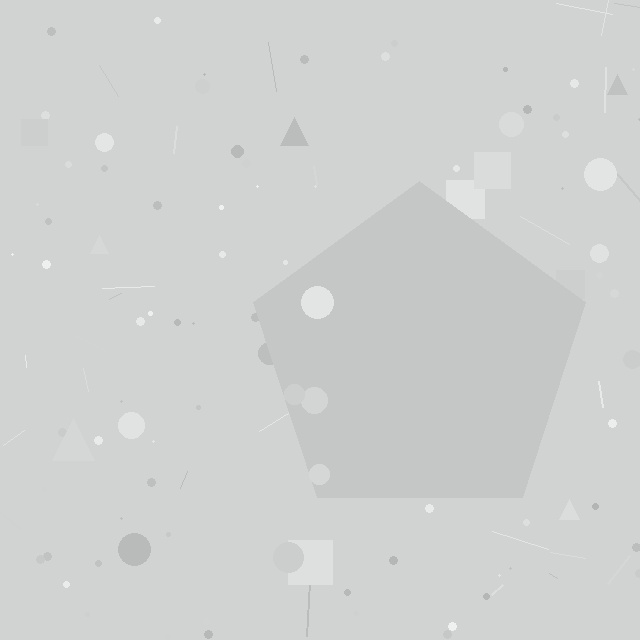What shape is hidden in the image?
A pentagon is hidden in the image.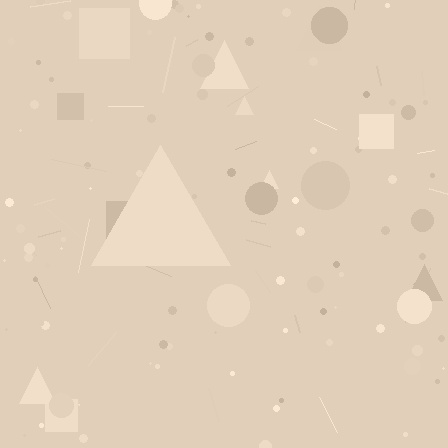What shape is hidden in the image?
A triangle is hidden in the image.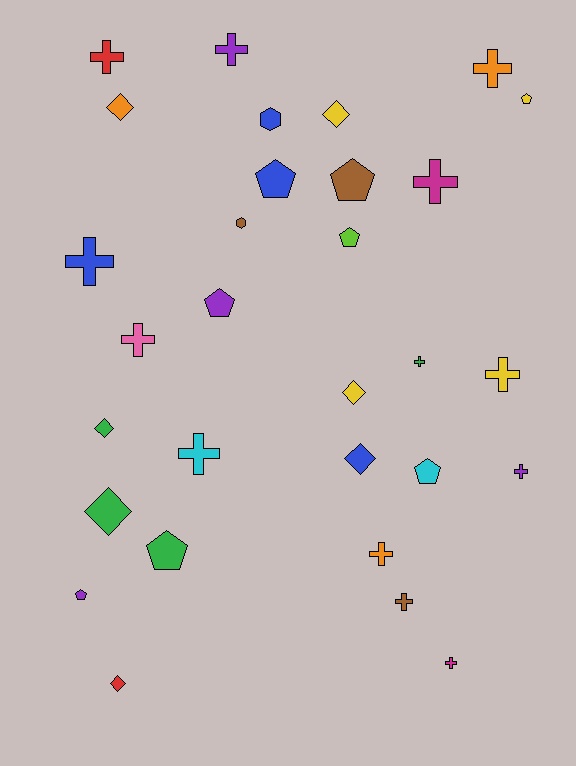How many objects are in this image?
There are 30 objects.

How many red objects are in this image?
There are 2 red objects.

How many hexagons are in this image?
There are 2 hexagons.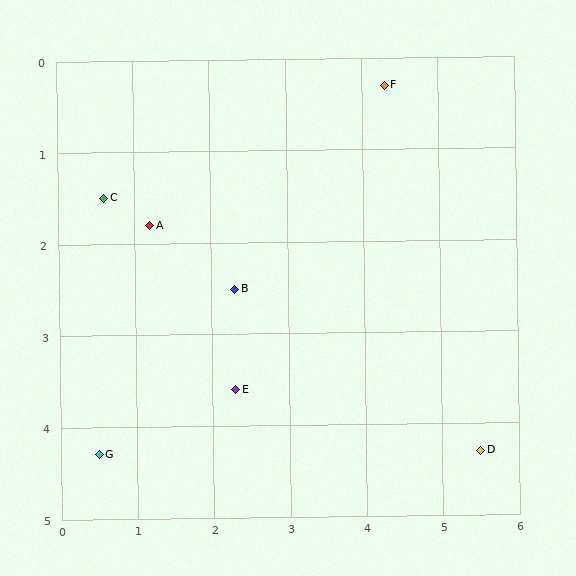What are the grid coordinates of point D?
Point D is at approximately (5.5, 4.3).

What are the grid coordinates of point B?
Point B is at approximately (2.3, 2.5).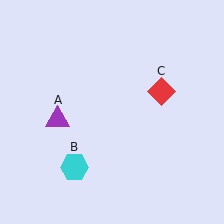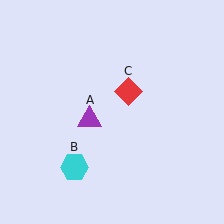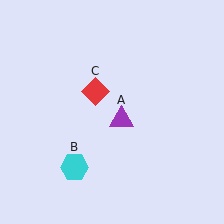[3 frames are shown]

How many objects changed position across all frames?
2 objects changed position: purple triangle (object A), red diamond (object C).